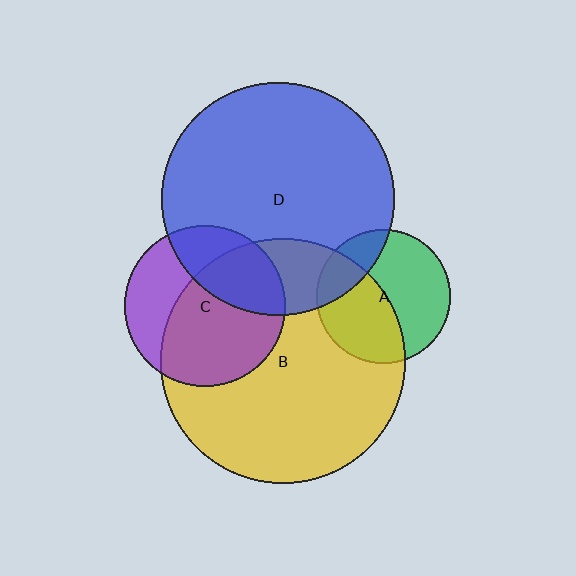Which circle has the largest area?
Circle B (yellow).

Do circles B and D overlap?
Yes.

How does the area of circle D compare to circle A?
Approximately 3.0 times.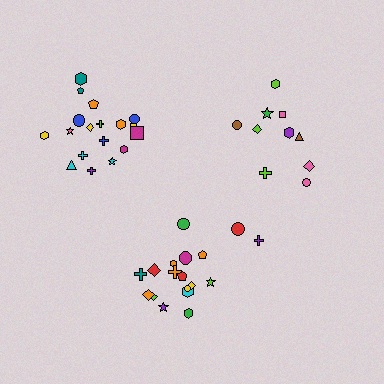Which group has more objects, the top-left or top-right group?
The top-left group.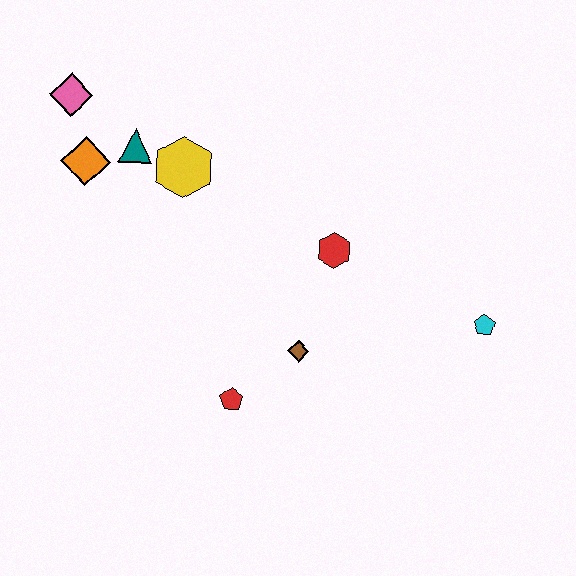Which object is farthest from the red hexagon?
The pink diamond is farthest from the red hexagon.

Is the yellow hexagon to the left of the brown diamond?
Yes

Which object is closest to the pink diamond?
The orange diamond is closest to the pink diamond.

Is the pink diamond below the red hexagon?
No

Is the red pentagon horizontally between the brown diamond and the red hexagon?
No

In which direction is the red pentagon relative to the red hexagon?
The red pentagon is below the red hexagon.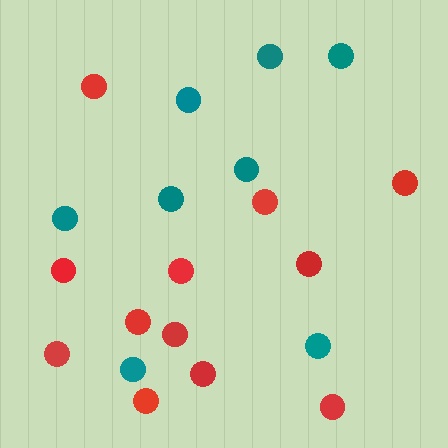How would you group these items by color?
There are 2 groups: one group of red circles (12) and one group of teal circles (8).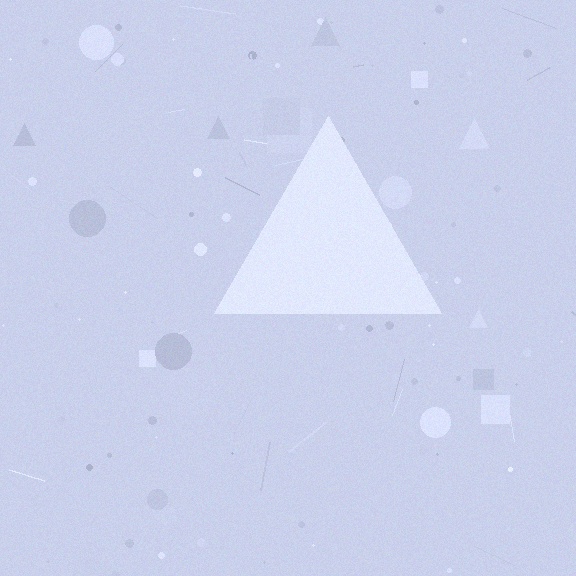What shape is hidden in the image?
A triangle is hidden in the image.